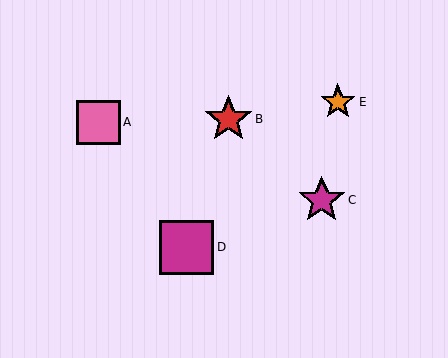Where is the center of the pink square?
The center of the pink square is at (98, 122).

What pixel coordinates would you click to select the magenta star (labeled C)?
Click at (322, 200) to select the magenta star C.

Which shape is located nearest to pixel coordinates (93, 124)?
The pink square (labeled A) at (98, 122) is nearest to that location.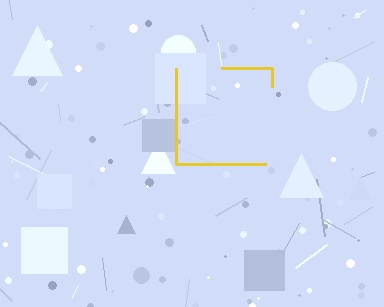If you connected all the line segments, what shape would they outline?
They would outline a square.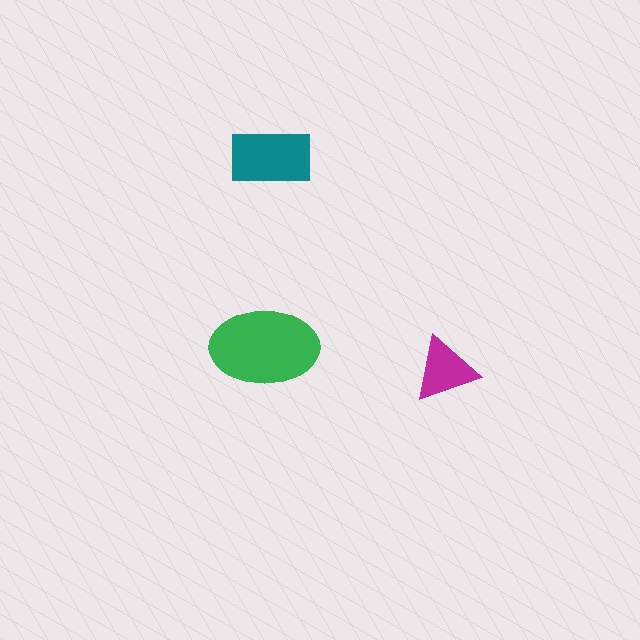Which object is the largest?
The green ellipse.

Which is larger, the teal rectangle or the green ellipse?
The green ellipse.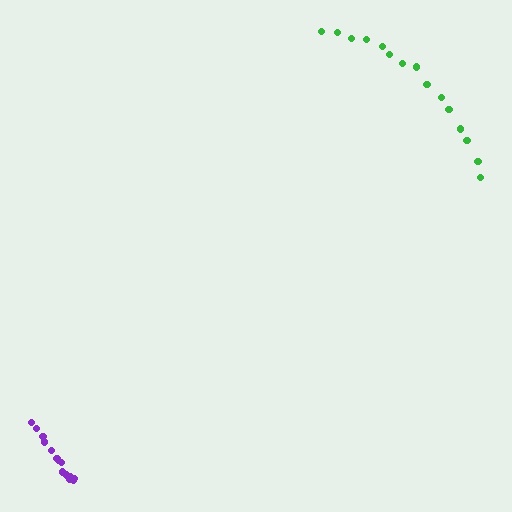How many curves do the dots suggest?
There are 2 distinct paths.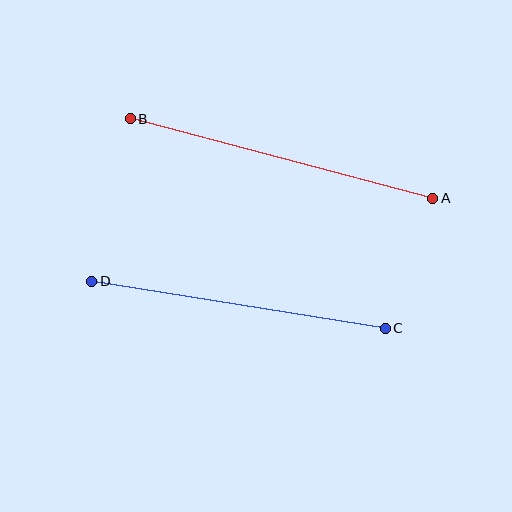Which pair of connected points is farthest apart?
Points A and B are farthest apart.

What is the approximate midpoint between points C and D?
The midpoint is at approximately (238, 305) pixels.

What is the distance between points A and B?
The distance is approximately 313 pixels.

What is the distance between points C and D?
The distance is approximately 297 pixels.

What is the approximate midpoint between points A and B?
The midpoint is at approximately (282, 159) pixels.